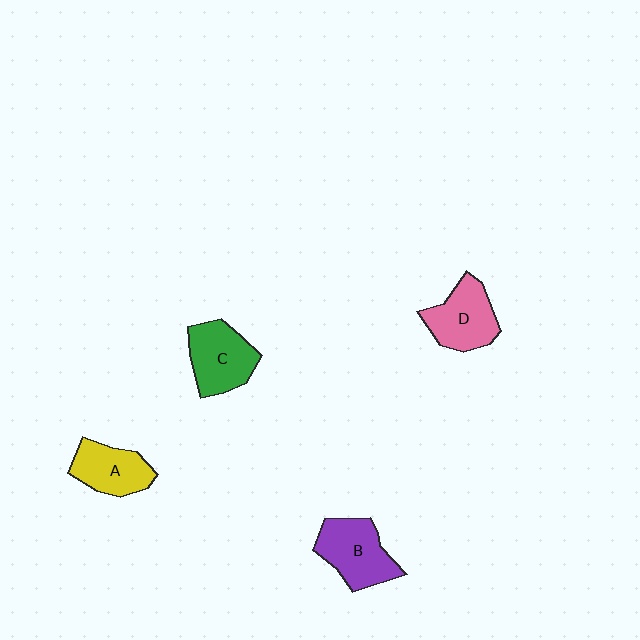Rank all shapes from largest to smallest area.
From largest to smallest: B (purple), C (green), D (pink), A (yellow).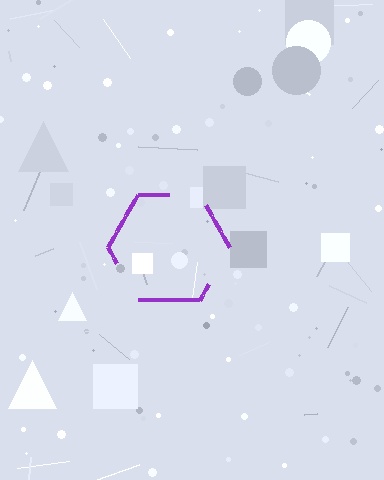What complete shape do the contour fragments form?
The contour fragments form a hexagon.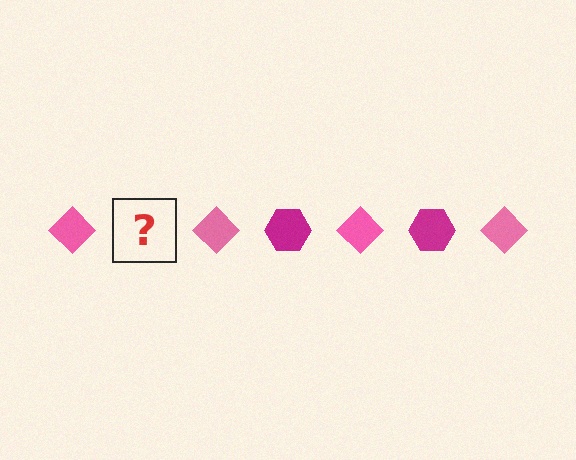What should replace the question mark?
The question mark should be replaced with a magenta hexagon.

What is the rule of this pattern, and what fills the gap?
The rule is that the pattern alternates between pink diamond and magenta hexagon. The gap should be filled with a magenta hexagon.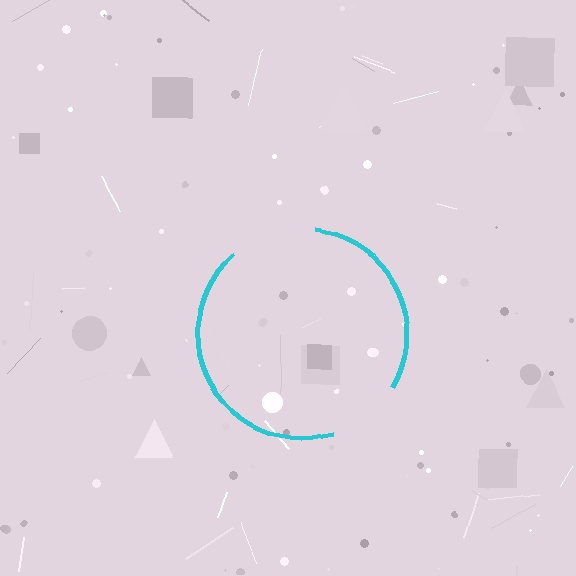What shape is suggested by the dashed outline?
The dashed outline suggests a circle.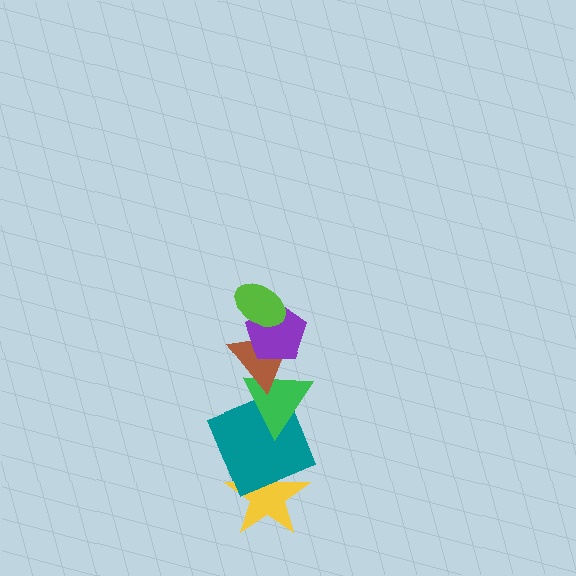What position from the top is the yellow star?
The yellow star is 6th from the top.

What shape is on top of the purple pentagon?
The lime ellipse is on top of the purple pentagon.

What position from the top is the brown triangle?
The brown triangle is 3rd from the top.